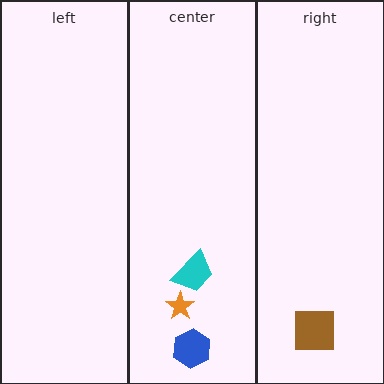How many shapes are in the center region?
3.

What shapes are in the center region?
The orange star, the cyan trapezoid, the blue hexagon.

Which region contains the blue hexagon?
The center region.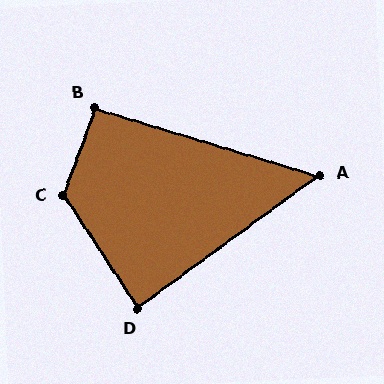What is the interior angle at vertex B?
Approximately 93 degrees (approximately right).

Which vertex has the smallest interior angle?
A, at approximately 53 degrees.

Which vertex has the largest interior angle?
C, at approximately 127 degrees.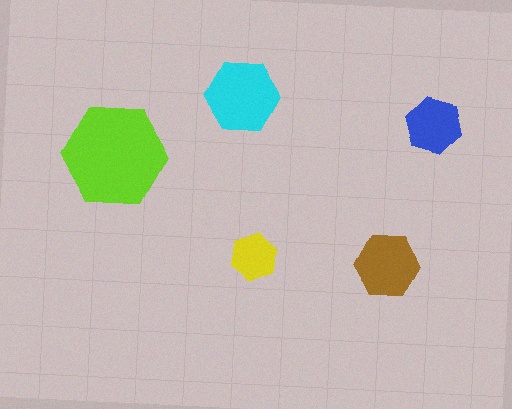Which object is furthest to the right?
The blue hexagon is rightmost.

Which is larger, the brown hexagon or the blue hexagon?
The brown one.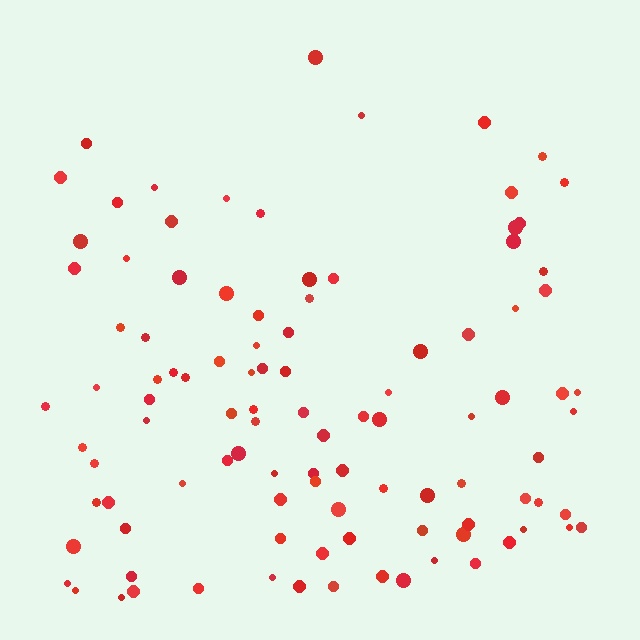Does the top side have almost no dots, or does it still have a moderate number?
Still a moderate number, just noticeably fewer than the bottom.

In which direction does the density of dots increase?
From top to bottom, with the bottom side densest.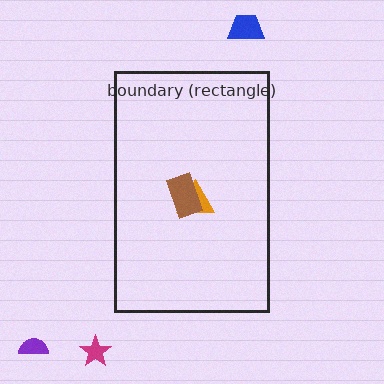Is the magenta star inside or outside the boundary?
Outside.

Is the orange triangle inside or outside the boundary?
Inside.